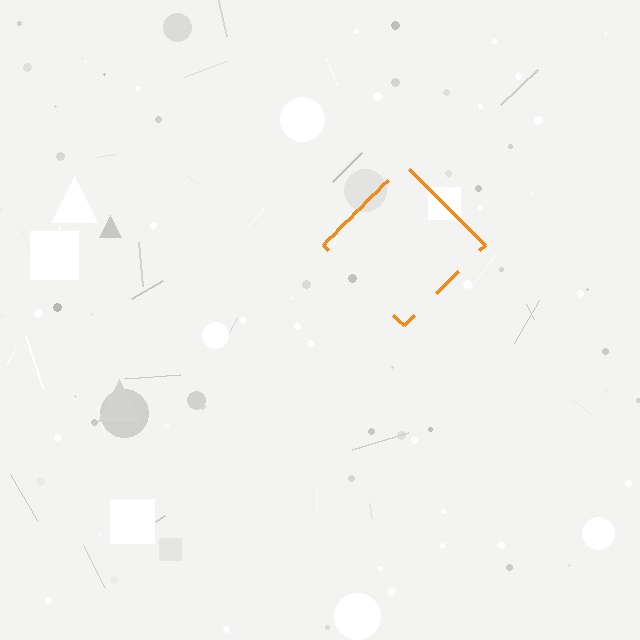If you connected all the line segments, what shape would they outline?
They would outline a diamond.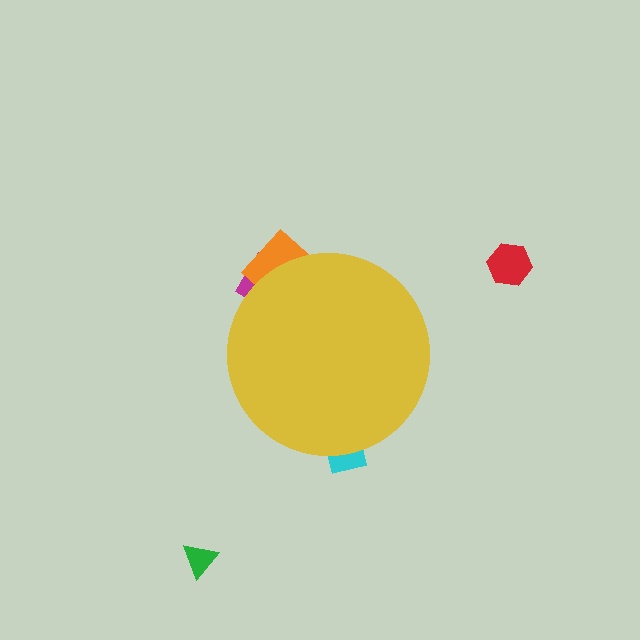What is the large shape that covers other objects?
A yellow circle.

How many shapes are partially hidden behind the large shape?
3 shapes are partially hidden.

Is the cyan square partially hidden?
Yes, the cyan square is partially hidden behind the yellow circle.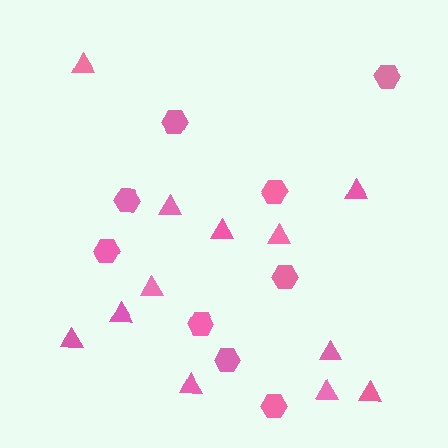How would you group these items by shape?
There are 2 groups: one group of hexagons (9) and one group of triangles (12).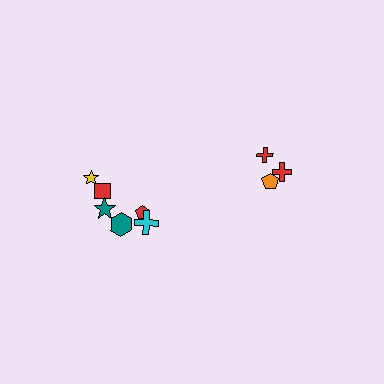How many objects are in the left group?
There are 6 objects.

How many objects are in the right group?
There are 3 objects.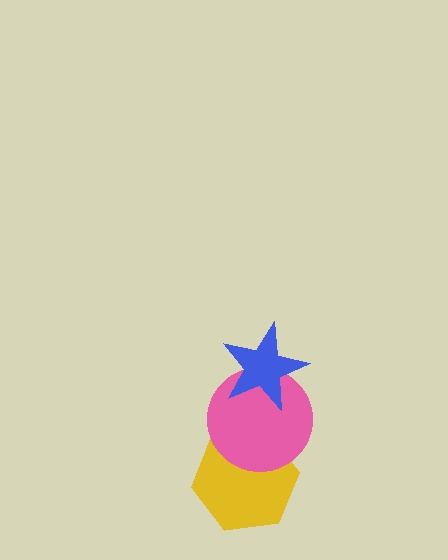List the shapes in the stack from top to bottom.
From top to bottom: the blue star, the pink circle, the yellow hexagon.